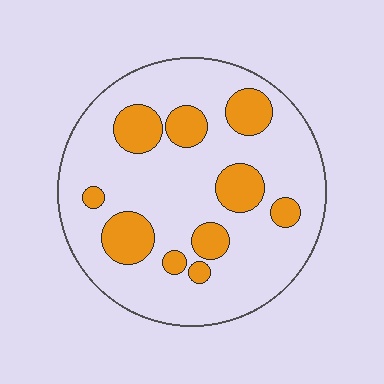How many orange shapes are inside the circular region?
10.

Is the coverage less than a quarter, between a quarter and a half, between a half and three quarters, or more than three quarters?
Less than a quarter.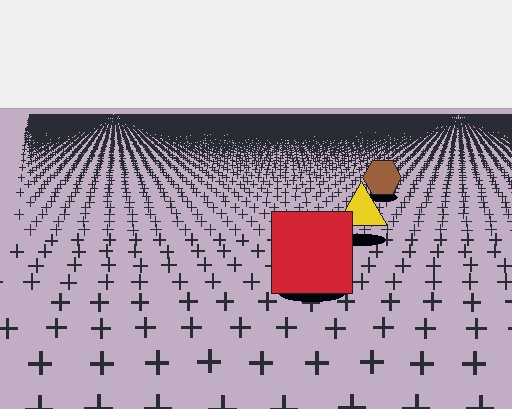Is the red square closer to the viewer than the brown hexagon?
Yes. The red square is closer — you can tell from the texture gradient: the ground texture is coarser near it.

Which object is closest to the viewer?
The red square is closest. The texture marks near it are larger and more spread out.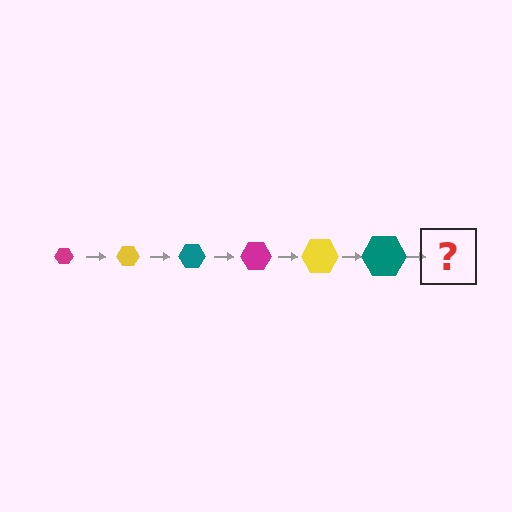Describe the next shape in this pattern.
It should be a magenta hexagon, larger than the previous one.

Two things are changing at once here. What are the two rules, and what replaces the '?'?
The two rules are that the hexagon grows larger each step and the color cycles through magenta, yellow, and teal. The '?' should be a magenta hexagon, larger than the previous one.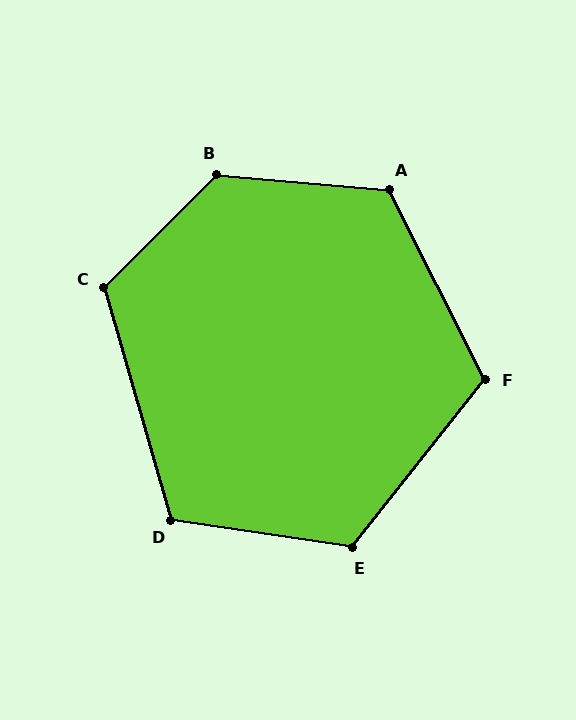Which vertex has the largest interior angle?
B, at approximately 130 degrees.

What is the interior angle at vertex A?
Approximately 122 degrees (obtuse).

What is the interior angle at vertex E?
Approximately 120 degrees (obtuse).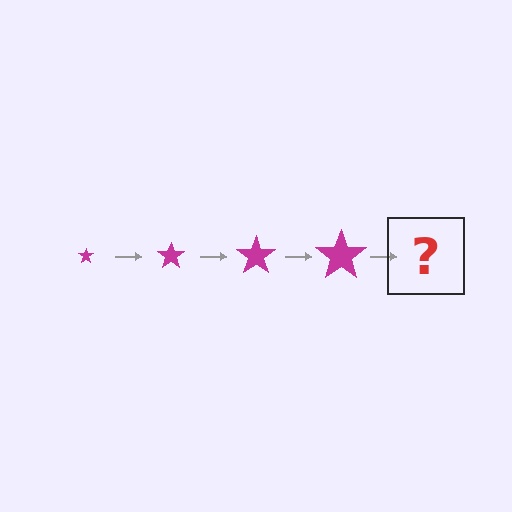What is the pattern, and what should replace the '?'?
The pattern is that the star gets progressively larger each step. The '?' should be a magenta star, larger than the previous one.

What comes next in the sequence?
The next element should be a magenta star, larger than the previous one.